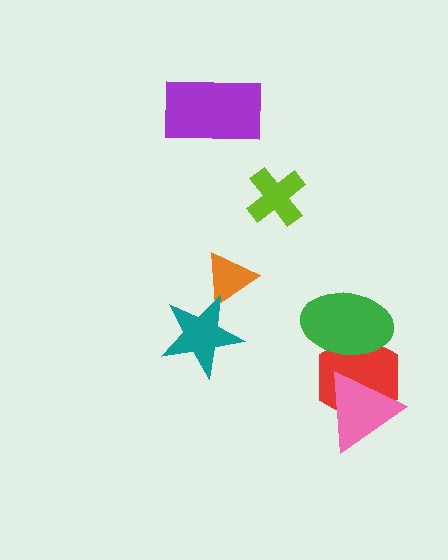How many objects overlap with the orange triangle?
1 object overlaps with the orange triangle.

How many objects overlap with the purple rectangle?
0 objects overlap with the purple rectangle.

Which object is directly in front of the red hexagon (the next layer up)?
The green ellipse is directly in front of the red hexagon.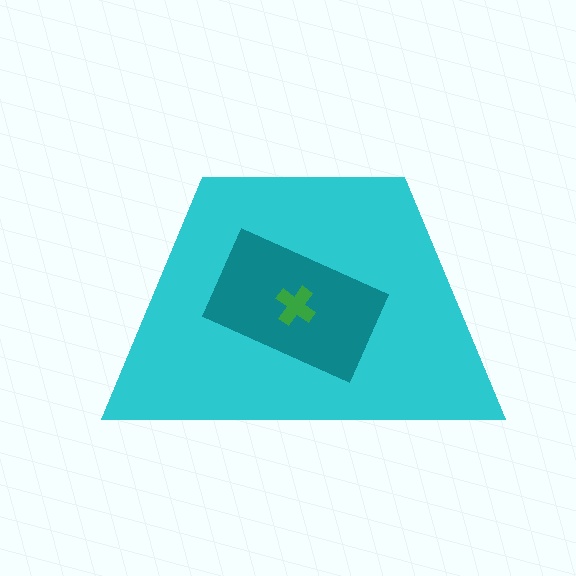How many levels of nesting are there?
3.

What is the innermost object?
The green cross.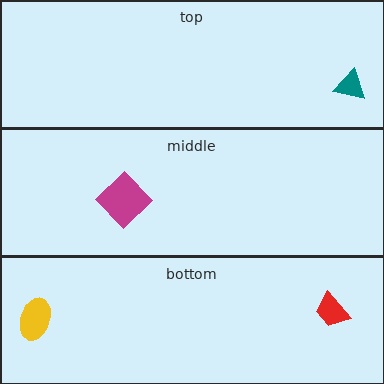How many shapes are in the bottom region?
2.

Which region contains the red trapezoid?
The bottom region.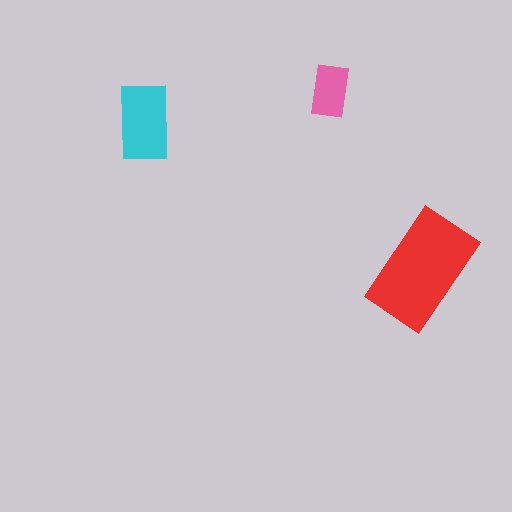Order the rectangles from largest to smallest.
the red one, the cyan one, the pink one.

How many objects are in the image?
There are 3 objects in the image.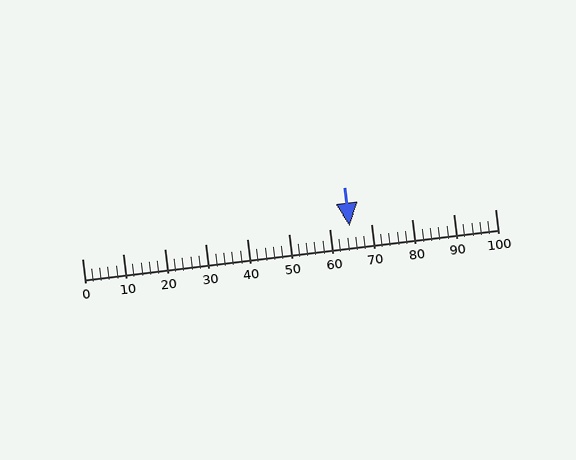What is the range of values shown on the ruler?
The ruler shows values from 0 to 100.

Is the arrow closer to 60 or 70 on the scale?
The arrow is closer to 60.